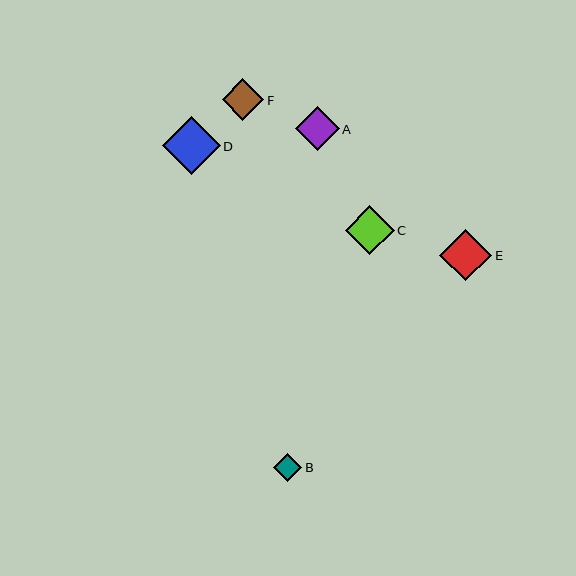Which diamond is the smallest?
Diamond B is the smallest with a size of approximately 28 pixels.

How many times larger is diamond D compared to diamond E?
Diamond D is approximately 1.1 times the size of diamond E.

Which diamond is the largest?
Diamond D is the largest with a size of approximately 58 pixels.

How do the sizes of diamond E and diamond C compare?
Diamond E and diamond C are approximately the same size.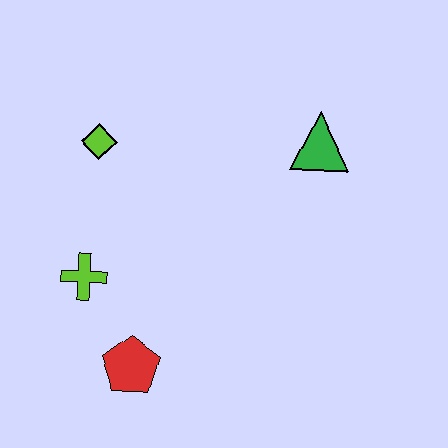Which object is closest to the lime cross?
The red pentagon is closest to the lime cross.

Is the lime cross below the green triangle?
Yes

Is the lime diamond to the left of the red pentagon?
Yes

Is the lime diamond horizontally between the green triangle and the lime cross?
Yes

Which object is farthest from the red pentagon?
The green triangle is farthest from the red pentagon.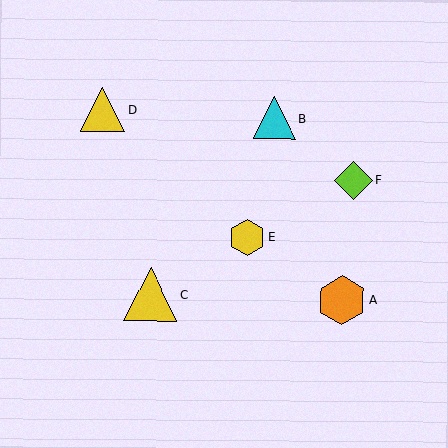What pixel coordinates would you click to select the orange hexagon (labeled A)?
Click at (342, 300) to select the orange hexagon A.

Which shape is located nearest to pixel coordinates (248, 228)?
The yellow hexagon (labeled E) at (247, 238) is nearest to that location.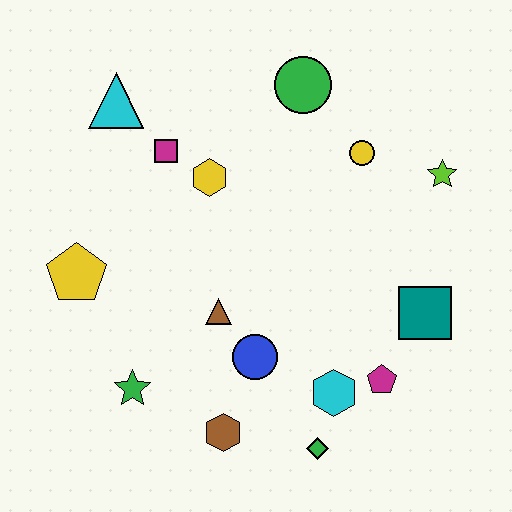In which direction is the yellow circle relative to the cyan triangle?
The yellow circle is to the right of the cyan triangle.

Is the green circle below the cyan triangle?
No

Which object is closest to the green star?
The brown hexagon is closest to the green star.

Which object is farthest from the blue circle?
The cyan triangle is farthest from the blue circle.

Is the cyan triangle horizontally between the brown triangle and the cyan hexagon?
No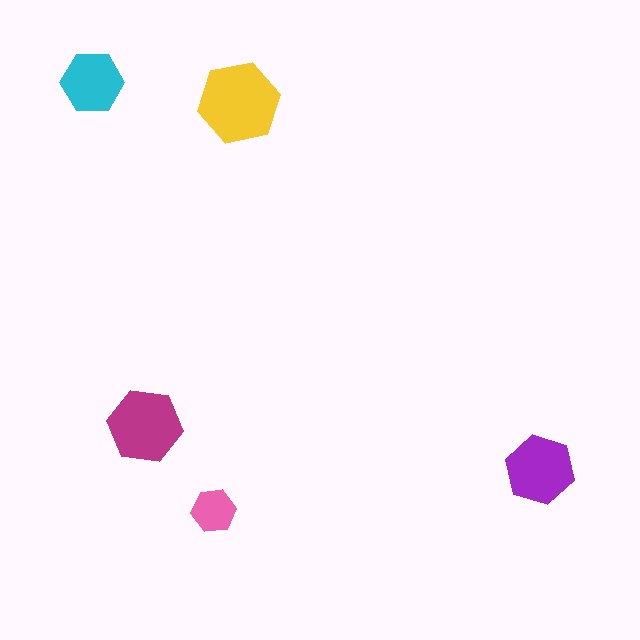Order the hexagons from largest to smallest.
the yellow one, the magenta one, the purple one, the cyan one, the pink one.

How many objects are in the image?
There are 5 objects in the image.